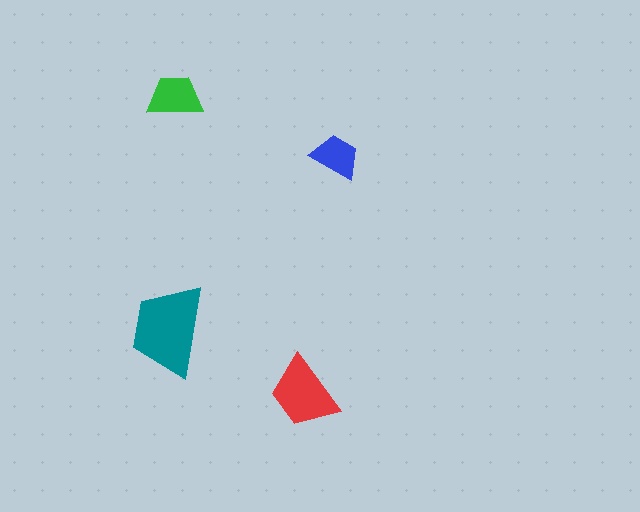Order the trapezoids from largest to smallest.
the teal one, the red one, the green one, the blue one.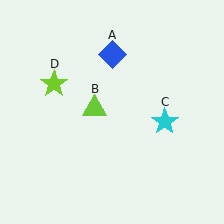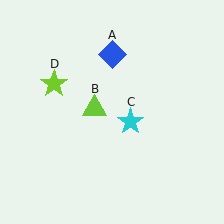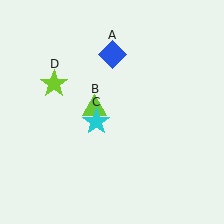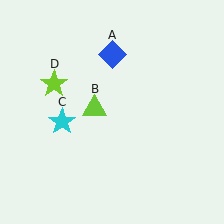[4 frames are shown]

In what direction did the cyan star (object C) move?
The cyan star (object C) moved left.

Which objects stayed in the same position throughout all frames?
Blue diamond (object A) and lime triangle (object B) and lime star (object D) remained stationary.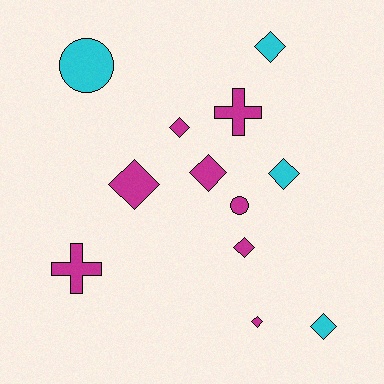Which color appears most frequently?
Magenta, with 8 objects.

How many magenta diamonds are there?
There are 5 magenta diamonds.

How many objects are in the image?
There are 12 objects.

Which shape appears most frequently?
Diamond, with 8 objects.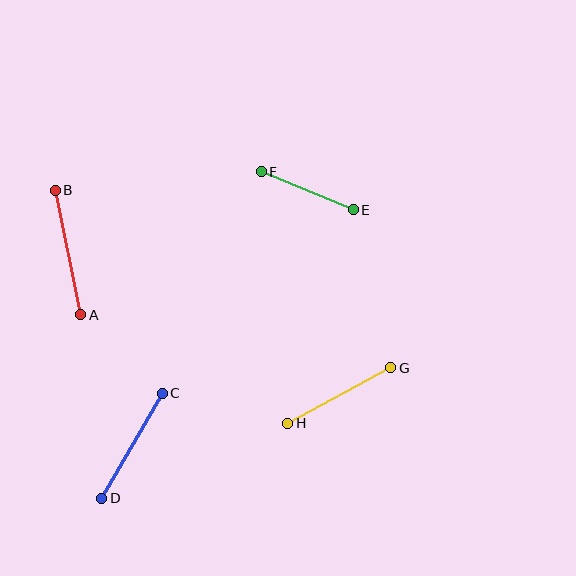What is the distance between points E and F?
The distance is approximately 100 pixels.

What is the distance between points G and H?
The distance is approximately 117 pixels.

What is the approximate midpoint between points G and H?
The midpoint is at approximately (339, 395) pixels.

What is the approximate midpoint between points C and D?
The midpoint is at approximately (132, 446) pixels.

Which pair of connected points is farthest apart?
Points A and B are farthest apart.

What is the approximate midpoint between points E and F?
The midpoint is at approximately (307, 191) pixels.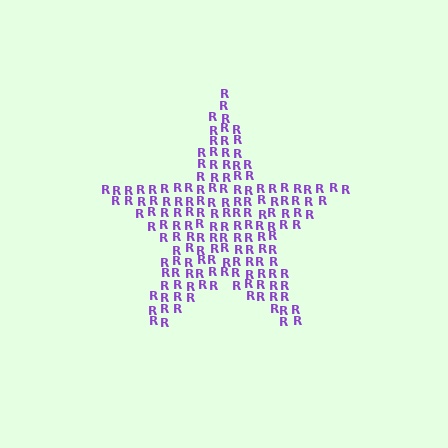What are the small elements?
The small elements are letter R's.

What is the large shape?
The large shape is a star.